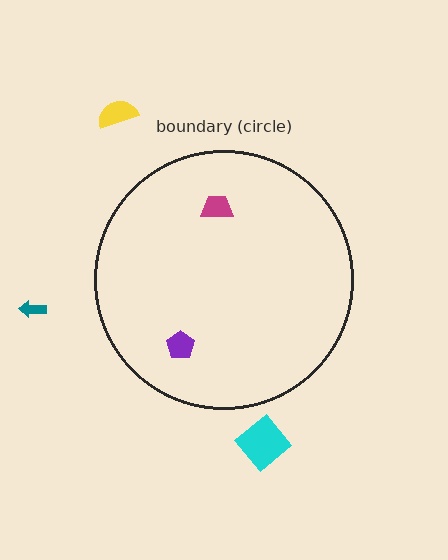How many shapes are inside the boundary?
2 inside, 3 outside.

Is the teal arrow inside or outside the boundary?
Outside.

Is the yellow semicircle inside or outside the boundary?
Outside.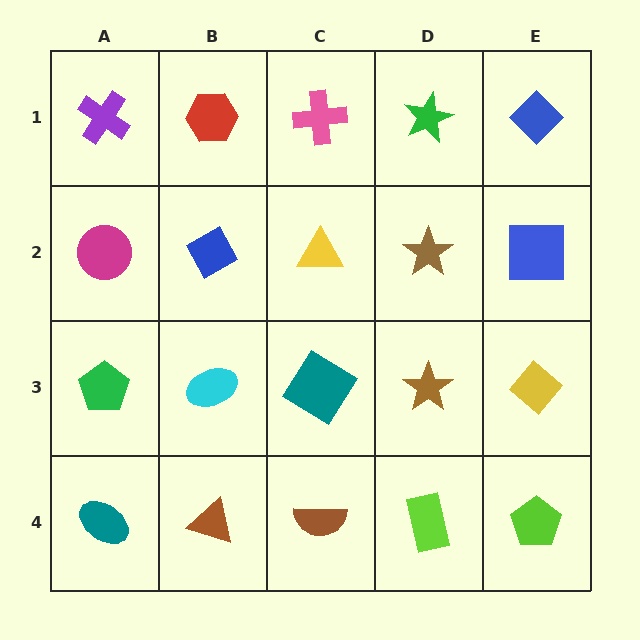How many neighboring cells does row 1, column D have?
3.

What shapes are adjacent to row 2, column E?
A blue diamond (row 1, column E), a yellow diamond (row 3, column E), a brown star (row 2, column D).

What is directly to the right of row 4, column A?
A brown triangle.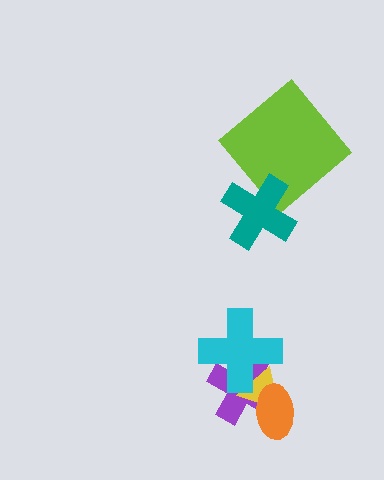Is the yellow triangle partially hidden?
Yes, it is partially covered by another shape.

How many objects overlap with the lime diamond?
1 object overlaps with the lime diamond.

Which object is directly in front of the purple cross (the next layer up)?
The yellow triangle is directly in front of the purple cross.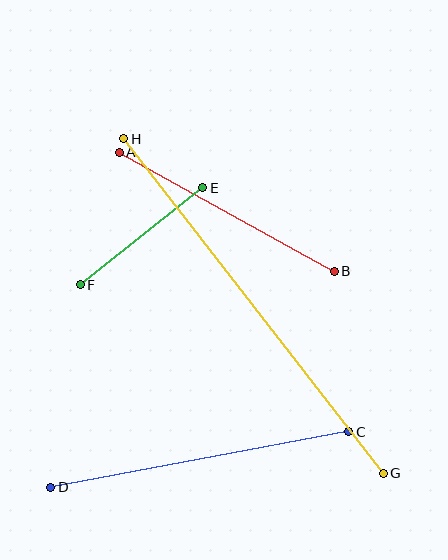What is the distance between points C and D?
The distance is approximately 303 pixels.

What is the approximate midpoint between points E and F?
The midpoint is at approximately (142, 236) pixels.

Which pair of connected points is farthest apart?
Points G and H are farthest apart.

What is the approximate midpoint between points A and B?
The midpoint is at approximately (227, 212) pixels.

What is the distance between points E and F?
The distance is approximately 156 pixels.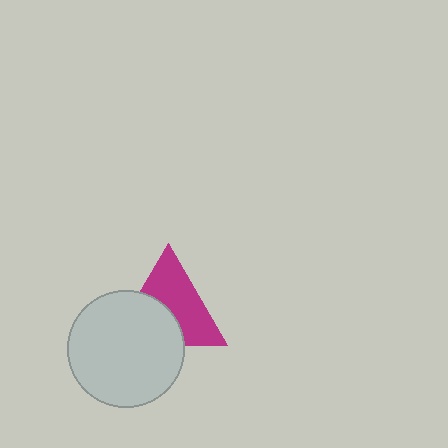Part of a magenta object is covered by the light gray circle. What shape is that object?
It is a triangle.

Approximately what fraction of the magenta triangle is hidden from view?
Roughly 43% of the magenta triangle is hidden behind the light gray circle.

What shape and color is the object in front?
The object in front is a light gray circle.